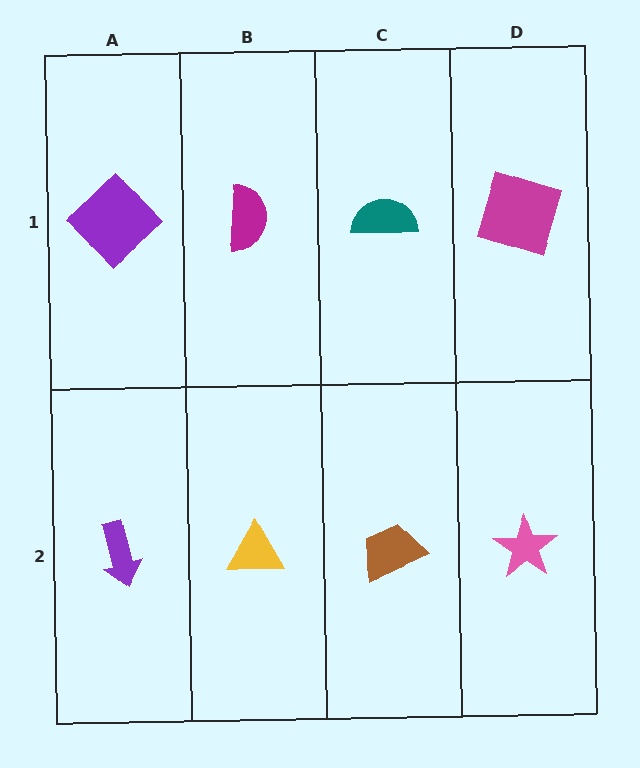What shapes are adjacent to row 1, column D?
A pink star (row 2, column D), a teal semicircle (row 1, column C).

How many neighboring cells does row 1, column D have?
2.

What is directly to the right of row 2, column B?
A brown trapezoid.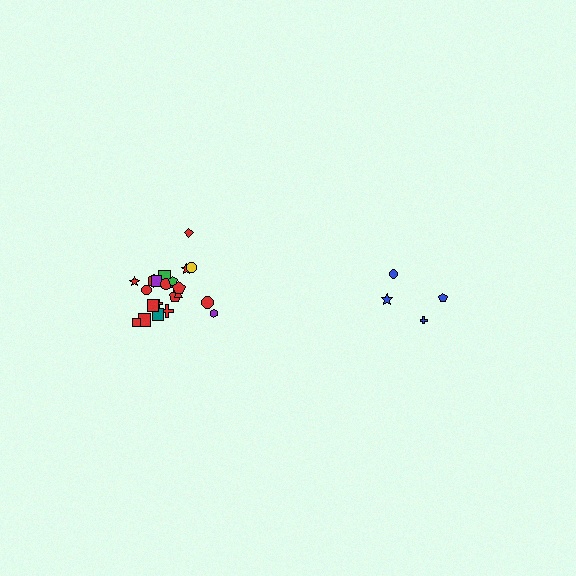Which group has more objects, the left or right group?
The left group.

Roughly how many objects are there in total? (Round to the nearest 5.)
Roughly 25 objects in total.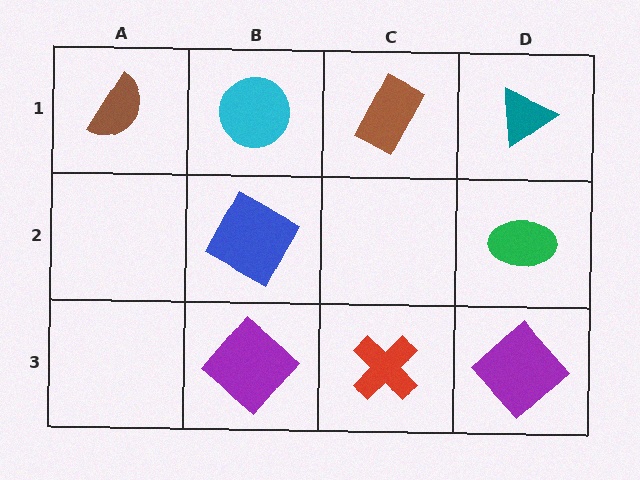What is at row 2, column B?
A blue square.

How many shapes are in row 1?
4 shapes.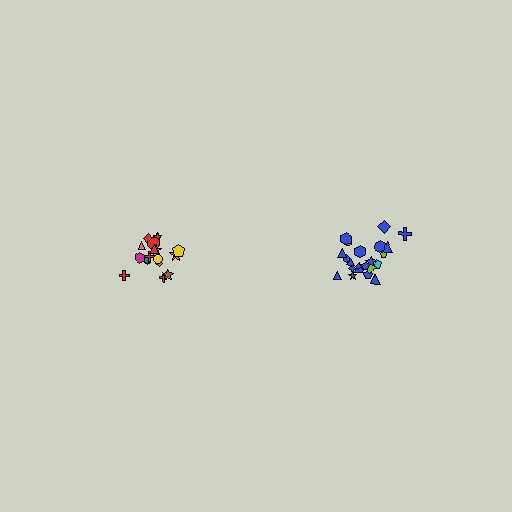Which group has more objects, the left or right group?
The right group.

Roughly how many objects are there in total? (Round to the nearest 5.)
Roughly 40 objects in total.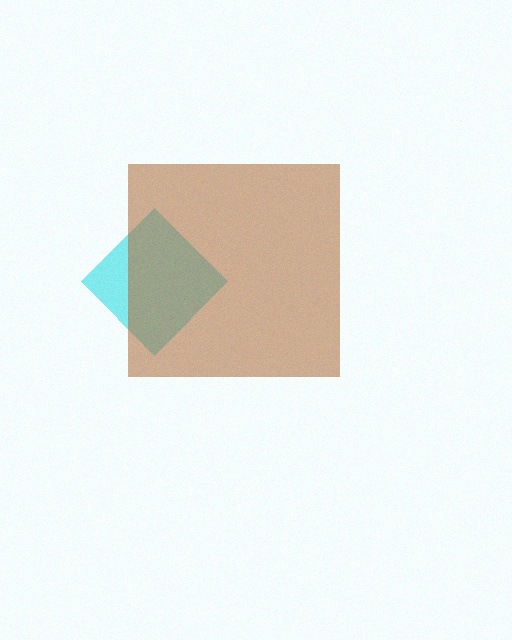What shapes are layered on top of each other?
The layered shapes are: a cyan diamond, a brown square.